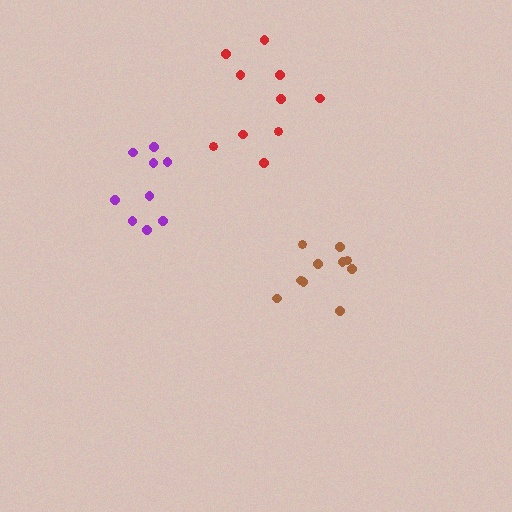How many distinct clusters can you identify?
There are 3 distinct clusters.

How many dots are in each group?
Group 1: 10 dots, Group 2: 10 dots, Group 3: 9 dots (29 total).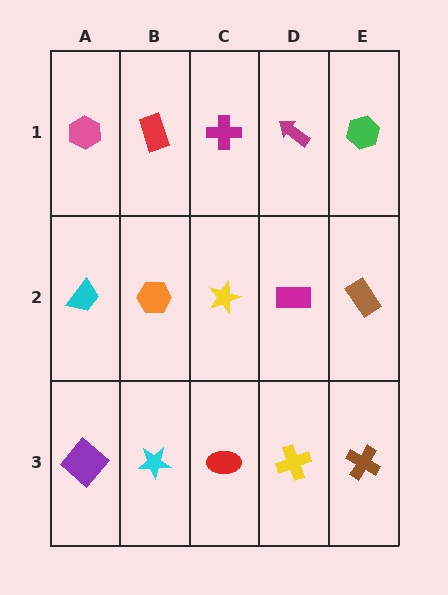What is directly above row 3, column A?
A cyan trapezoid.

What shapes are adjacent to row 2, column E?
A green hexagon (row 1, column E), a brown cross (row 3, column E), a magenta rectangle (row 2, column D).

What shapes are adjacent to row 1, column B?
An orange hexagon (row 2, column B), a pink hexagon (row 1, column A), a magenta cross (row 1, column C).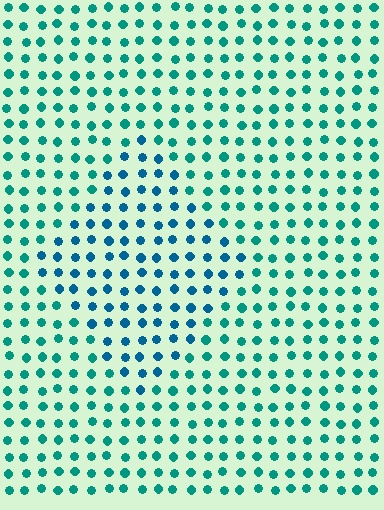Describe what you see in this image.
The image is filled with small teal elements in a uniform arrangement. A diamond-shaped region is visible where the elements are tinted to a slightly different hue, forming a subtle color boundary.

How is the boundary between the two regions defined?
The boundary is defined purely by a slight shift in hue (about 29 degrees). Spacing, size, and orientation are identical on both sides.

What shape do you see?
I see a diamond.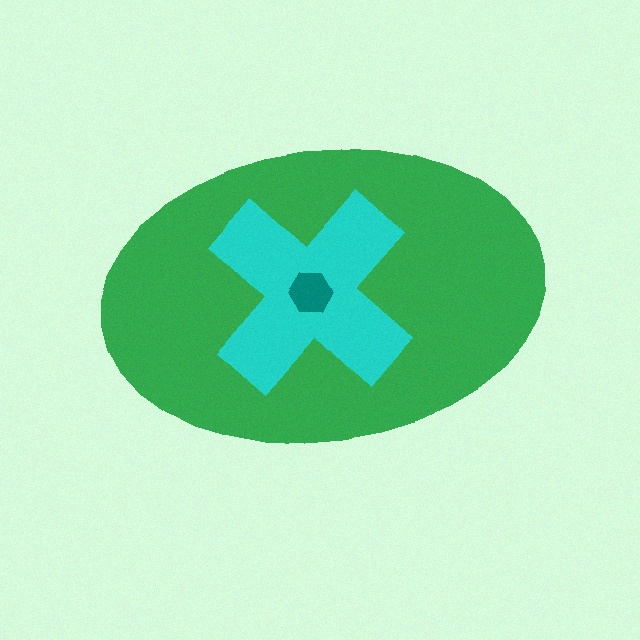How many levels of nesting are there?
3.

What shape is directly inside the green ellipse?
The cyan cross.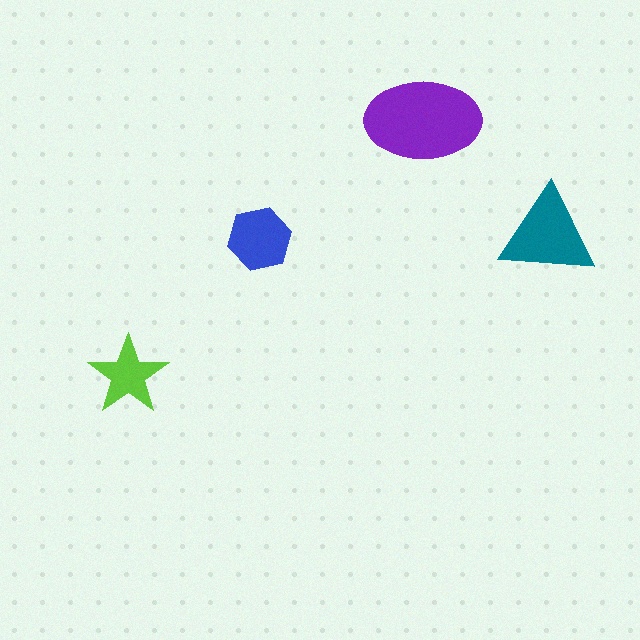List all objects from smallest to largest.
The lime star, the blue hexagon, the teal triangle, the purple ellipse.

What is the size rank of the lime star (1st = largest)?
4th.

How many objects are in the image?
There are 4 objects in the image.